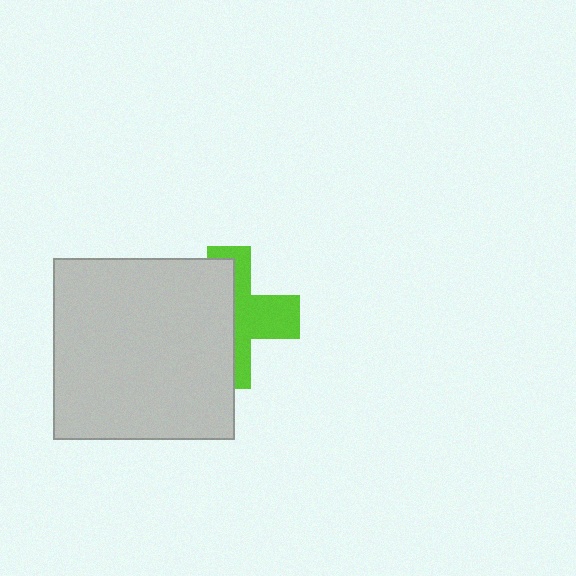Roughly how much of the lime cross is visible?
A small part of it is visible (roughly 45%).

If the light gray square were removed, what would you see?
You would see the complete lime cross.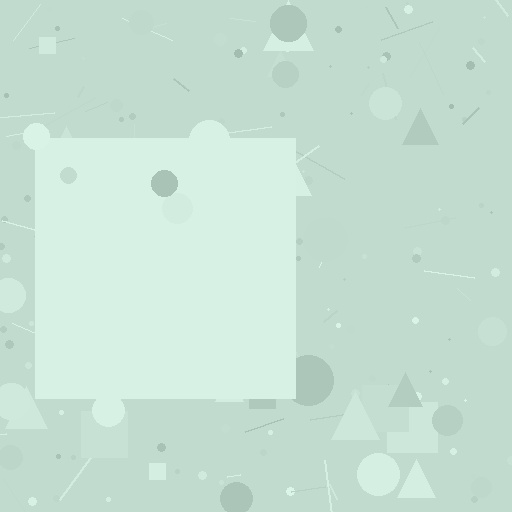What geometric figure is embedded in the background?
A square is embedded in the background.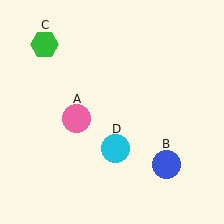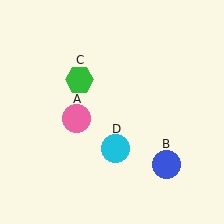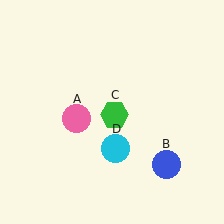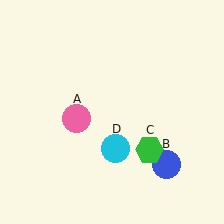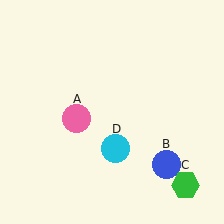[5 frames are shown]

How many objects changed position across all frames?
1 object changed position: green hexagon (object C).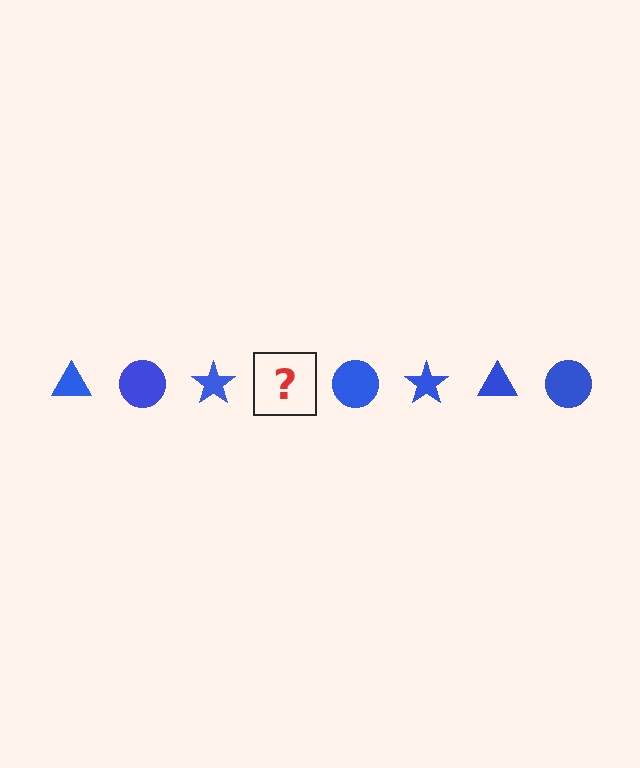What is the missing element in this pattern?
The missing element is a blue triangle.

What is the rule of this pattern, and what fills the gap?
The rule is that the pattern cycles through triangle, circle, star shapes in blue. The gap should be filled with a blue triangle.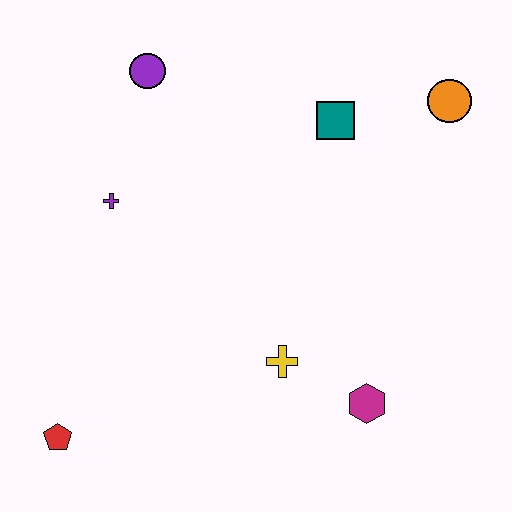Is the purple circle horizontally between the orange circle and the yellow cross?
No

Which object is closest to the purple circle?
The purple cross is closest to the purple circle.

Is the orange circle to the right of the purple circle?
Yes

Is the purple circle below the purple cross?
No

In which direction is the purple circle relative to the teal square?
The purple circle is to the left of the teal square.